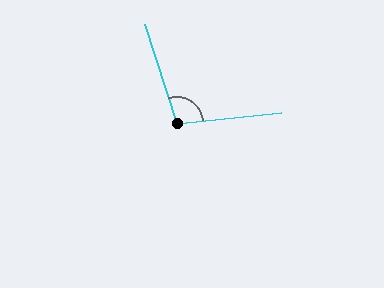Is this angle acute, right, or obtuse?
It is obtuse.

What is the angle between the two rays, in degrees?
Approximately 102 degrees.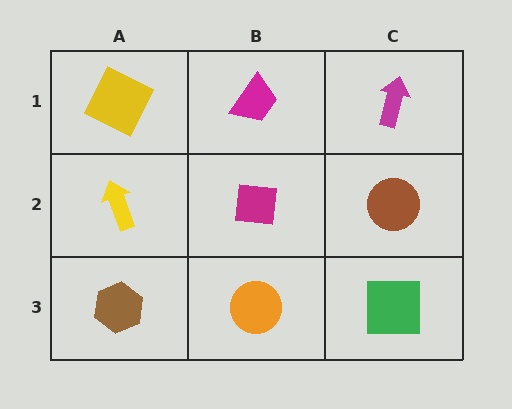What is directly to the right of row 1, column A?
A magenta trapezoid.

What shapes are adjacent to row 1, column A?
A yellow arrow (row 2, column A), a magenta trapezoid (row 1, column B).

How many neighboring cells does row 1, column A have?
2.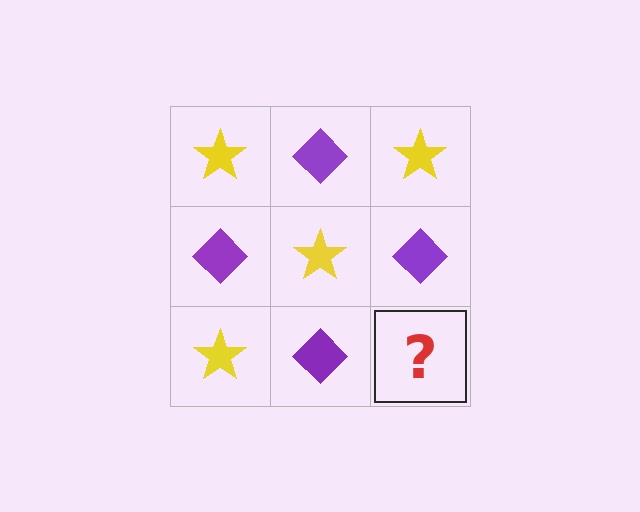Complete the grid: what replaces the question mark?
The question mark should be replaced with a yellow star.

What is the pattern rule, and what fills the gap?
The rule is that it alternates yellow star and purple diamond in a checkerboard pattern. The gap should be filled with a yellow star.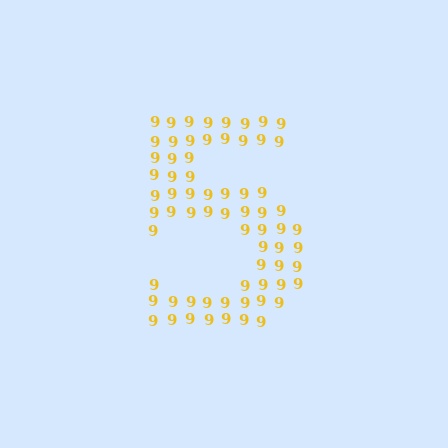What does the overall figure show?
The overall figure shows the digit 5.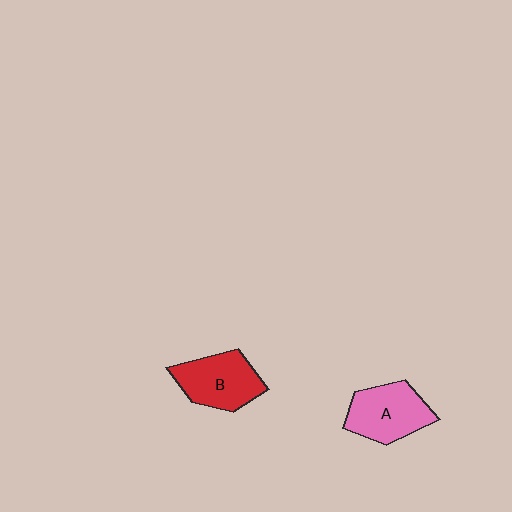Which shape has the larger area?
Shape B (red).